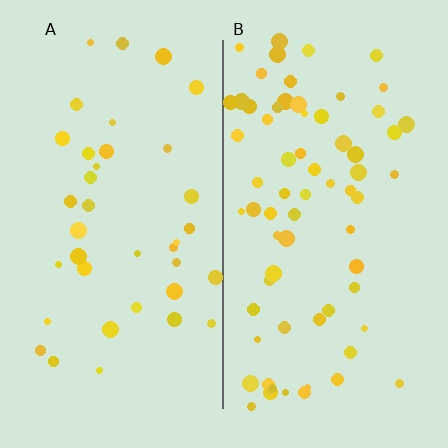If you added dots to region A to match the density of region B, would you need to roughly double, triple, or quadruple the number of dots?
Approximately double.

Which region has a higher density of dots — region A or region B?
B (the right).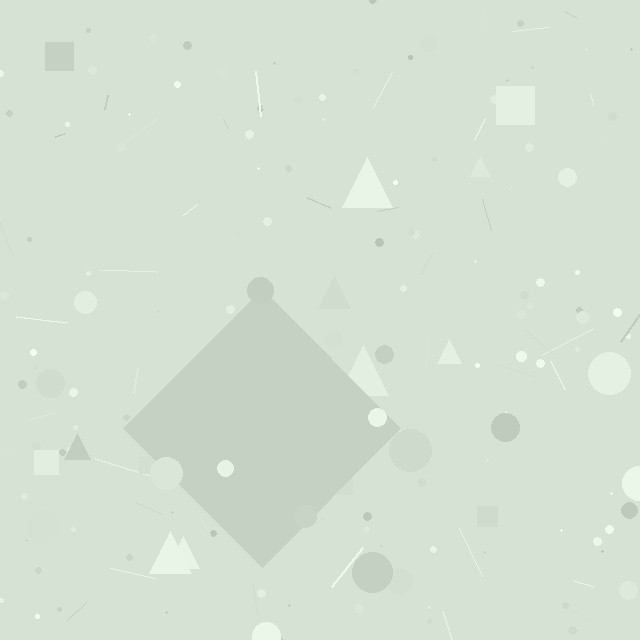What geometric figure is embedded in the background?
A diamond is embedded in the background.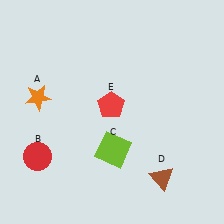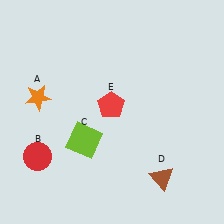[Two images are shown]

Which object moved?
The lime square (C) moved left.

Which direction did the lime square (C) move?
The lime square (C) moved left.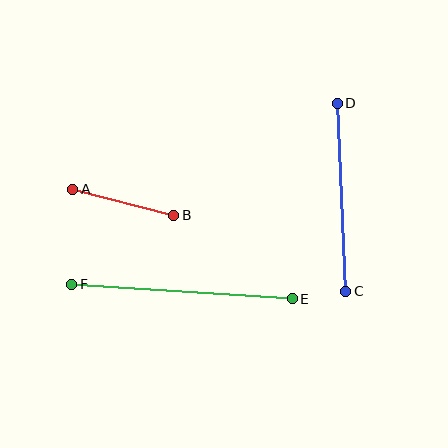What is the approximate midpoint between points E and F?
The midpoint is at approximately (182, 291) pixels.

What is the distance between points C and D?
The distance is approximately 188 pixels.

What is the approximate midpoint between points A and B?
The midpoint is at approximately (123, 202) pixels.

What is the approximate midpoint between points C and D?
The midpoint is at approximately (341, 197) pixels.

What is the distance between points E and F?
The distance is approximately 221 pixels.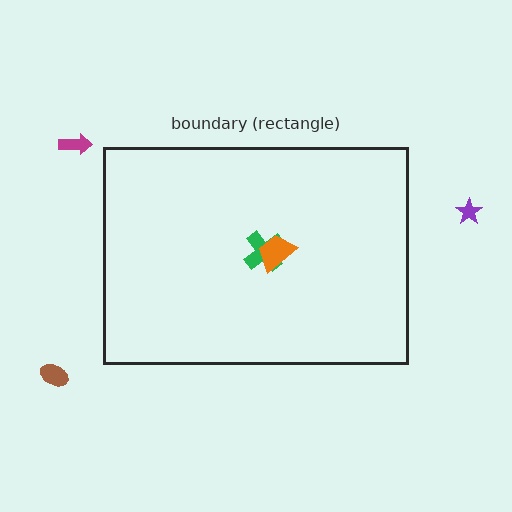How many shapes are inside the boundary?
2 inside, 3 outside.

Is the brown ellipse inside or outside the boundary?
Outside.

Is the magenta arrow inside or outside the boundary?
Outside.